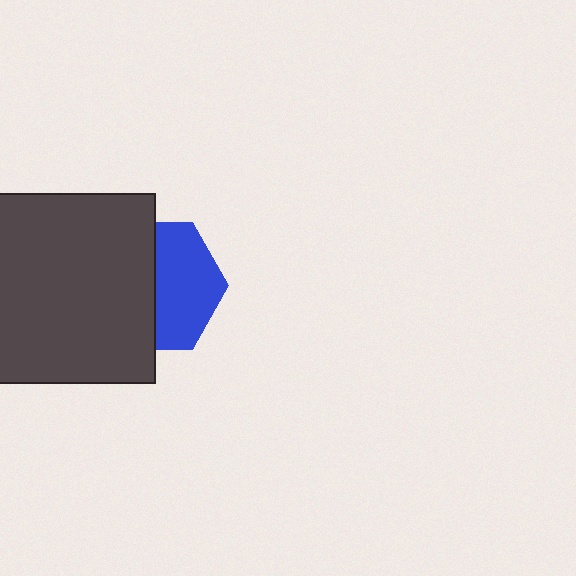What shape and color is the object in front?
The object in front is a dark gray square.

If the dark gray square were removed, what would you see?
You would see the complete blue hexagon.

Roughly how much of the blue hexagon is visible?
About half of it is visible (roughly 50%).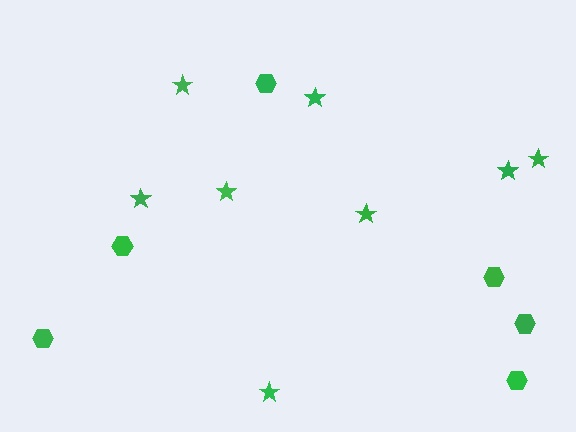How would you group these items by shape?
There are 2 groups: one group of hexagons (6) and one group of stars (8).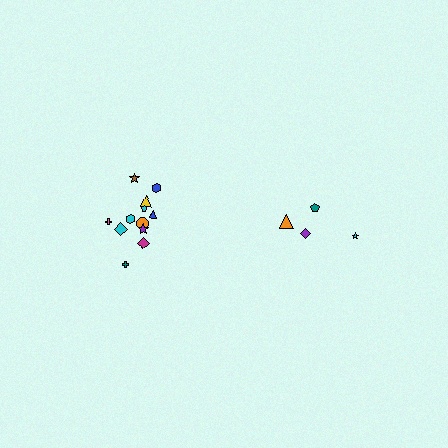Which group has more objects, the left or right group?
The left group.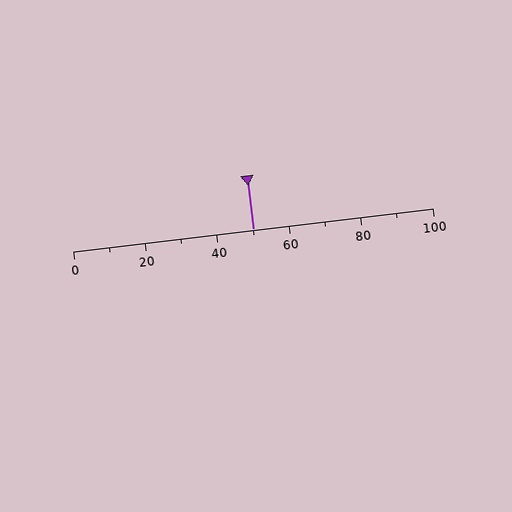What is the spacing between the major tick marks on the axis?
The major ticks are spaced 20 apart.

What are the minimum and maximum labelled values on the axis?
The axis runs from 0 to 100.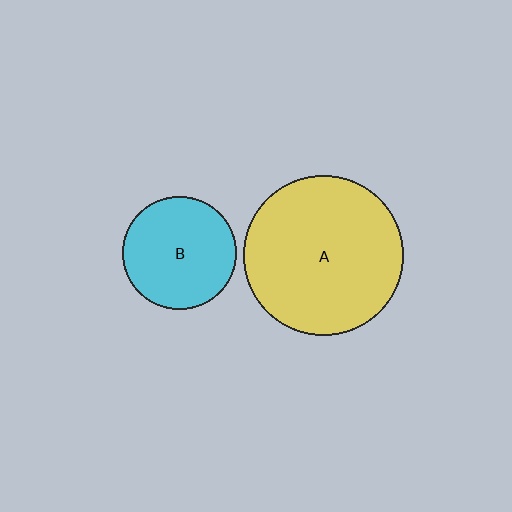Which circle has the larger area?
Circle A (yellow).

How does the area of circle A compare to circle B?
Approximately 2.0 times.